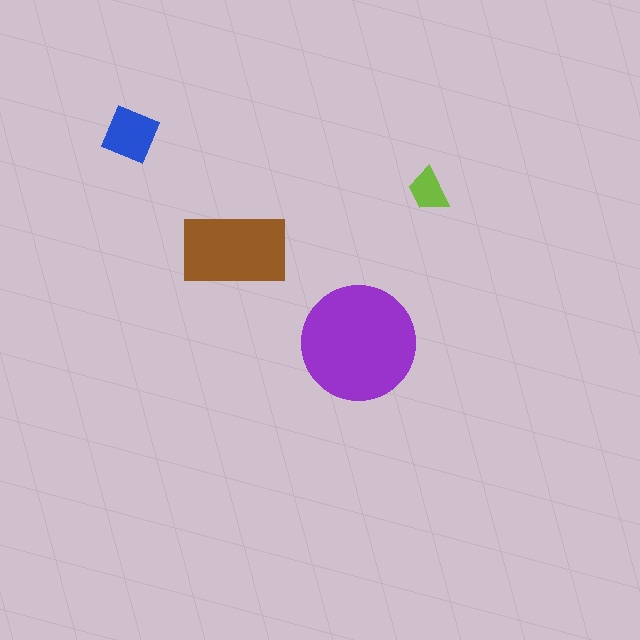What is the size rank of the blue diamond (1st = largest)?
3rd.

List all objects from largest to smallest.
The purple circle, the brown rectangle, the blue diamond, the lime trapezoid.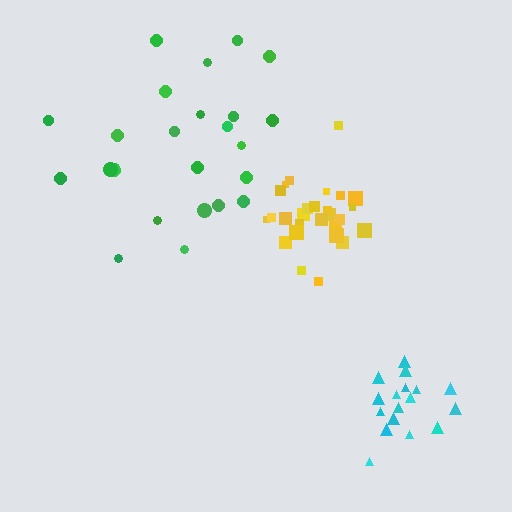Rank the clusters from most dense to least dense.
yellow, cyan, green.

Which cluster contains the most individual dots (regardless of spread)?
Yellow (27).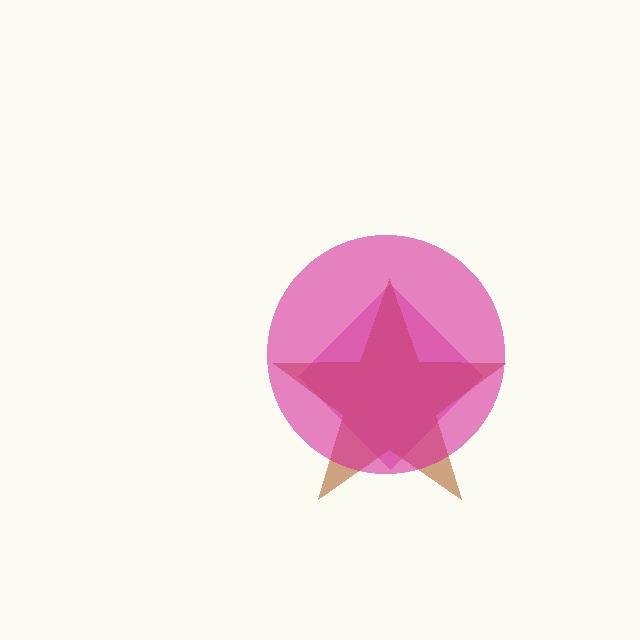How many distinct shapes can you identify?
There are 3 distinct shapes: a pink diamond, a brown star, a magenta circle.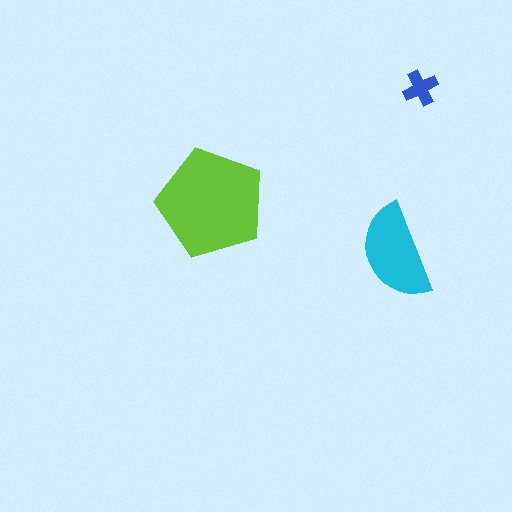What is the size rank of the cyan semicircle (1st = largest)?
2nd.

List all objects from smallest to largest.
The blue cross, the cyan semicircle, the lime pentagon.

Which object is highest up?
The blue cross is topmost.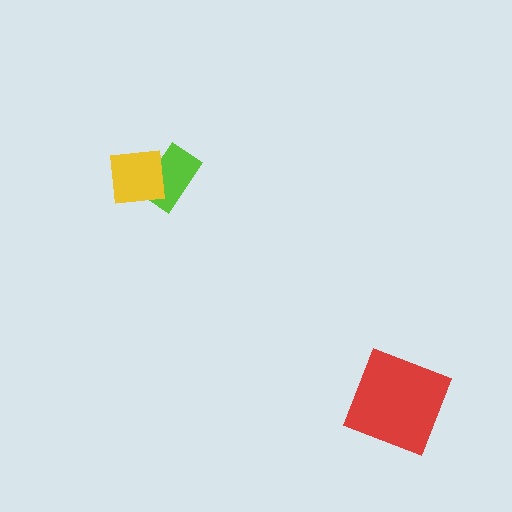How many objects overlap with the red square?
0 objects overlap with the red square.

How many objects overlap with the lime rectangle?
1 object overlaps with the lime rectangle.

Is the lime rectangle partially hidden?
Yes, it is partially covered by another shape.